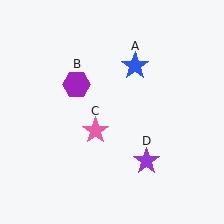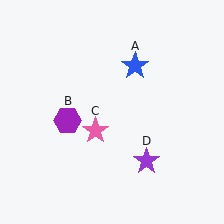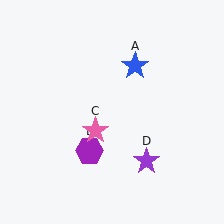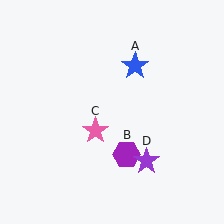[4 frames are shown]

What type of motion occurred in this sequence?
The purple hexagon (object B) rotated counterclockwise around the center of the scene.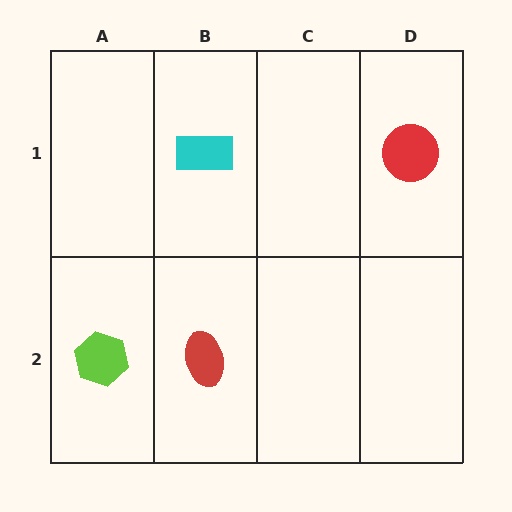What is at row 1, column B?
A cyan rectangle.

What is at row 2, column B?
A red ellipse.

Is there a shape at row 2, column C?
No, that cell is empty.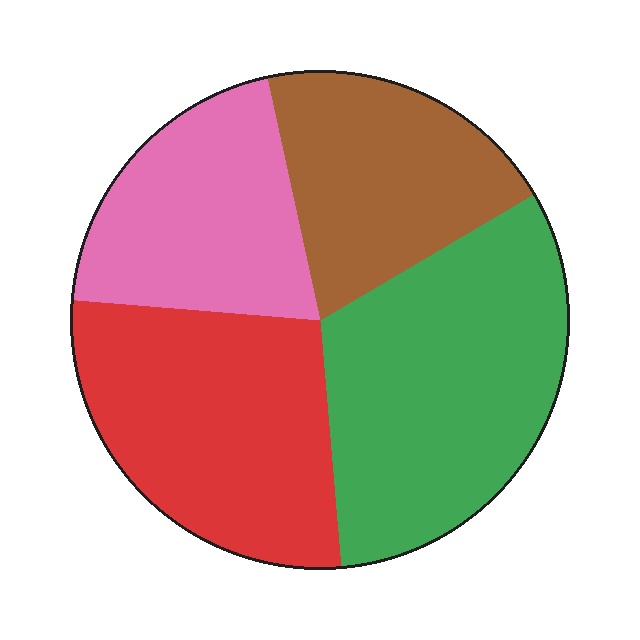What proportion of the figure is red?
Red covers roughly 30% of the figure.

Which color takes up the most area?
Green, at roughly 30%.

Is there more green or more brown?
Green.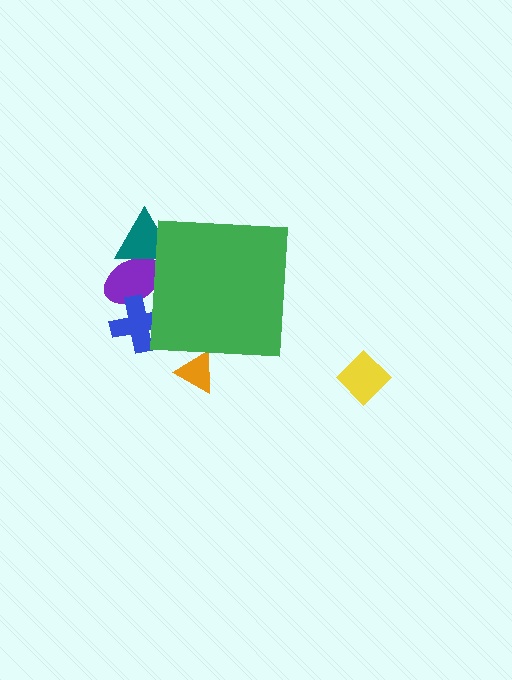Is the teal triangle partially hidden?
Yes, the teal triangle is partially hidden behind the green square.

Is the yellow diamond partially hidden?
No, the yellow diamond is fully visible.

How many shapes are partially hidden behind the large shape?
4 shapes are partially hidden.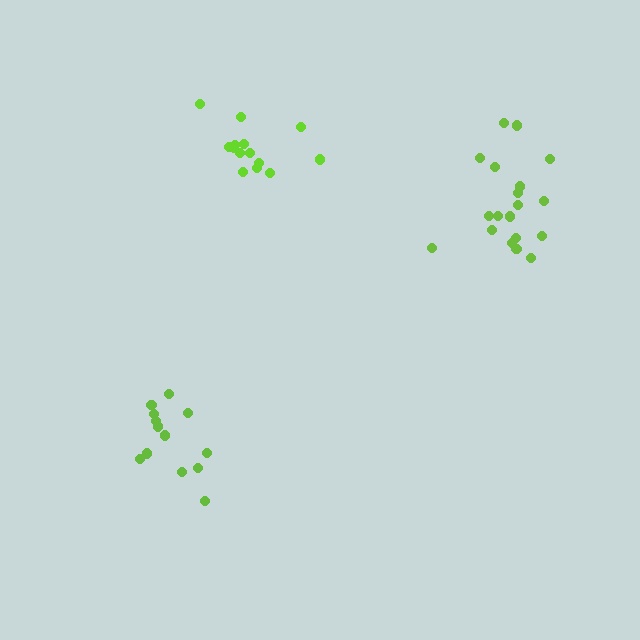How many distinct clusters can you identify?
There are 3 distinct clusters.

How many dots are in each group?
Group 1: 13 dots, Group 2: 19 dots, Group 3: 14 dots (46 total).